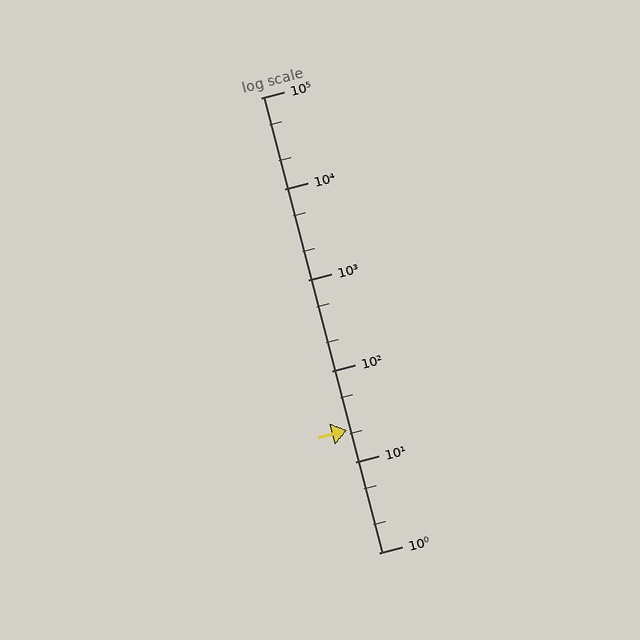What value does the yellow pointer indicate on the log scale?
The pointer indicates approximately 22.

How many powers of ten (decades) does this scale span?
The scale spans 5 decades, from 1 to 100000.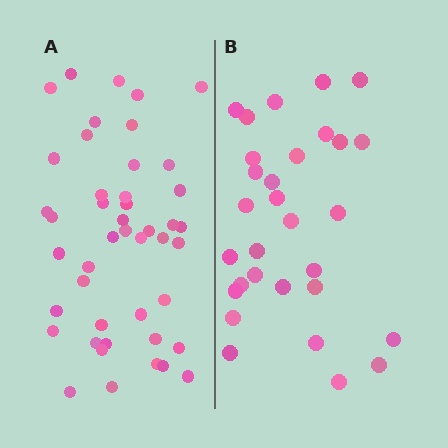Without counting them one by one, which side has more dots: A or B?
Region A (the left region) has more dots.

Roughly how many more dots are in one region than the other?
Region A has approximately 15 more dots than region B.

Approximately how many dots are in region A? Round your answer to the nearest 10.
About 40 dots. (The exact count is 45, which rounds to 40.)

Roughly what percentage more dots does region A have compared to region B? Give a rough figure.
About 50% more.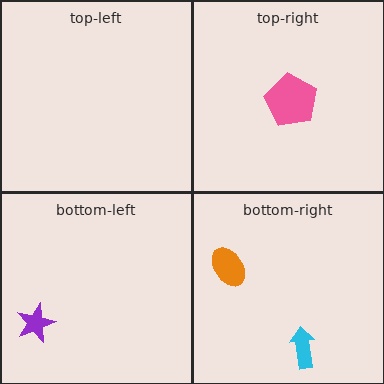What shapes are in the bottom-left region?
The purple star.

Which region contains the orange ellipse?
The bottom-right region.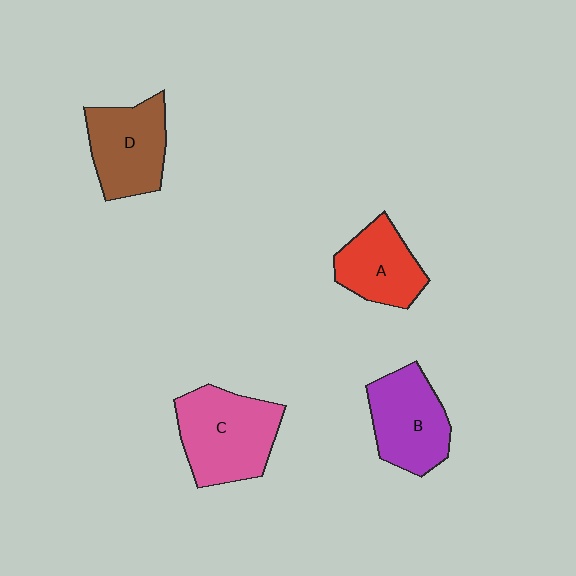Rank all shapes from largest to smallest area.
From largest to smallest: C (pink), B (purple), D (brown), A (red).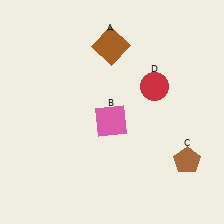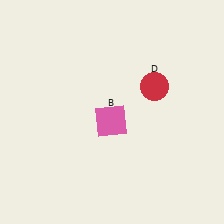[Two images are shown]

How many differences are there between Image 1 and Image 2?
There are 2 differences between the two images.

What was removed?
The brown pentagon (C), the brown square (A) were removed in Image 2.